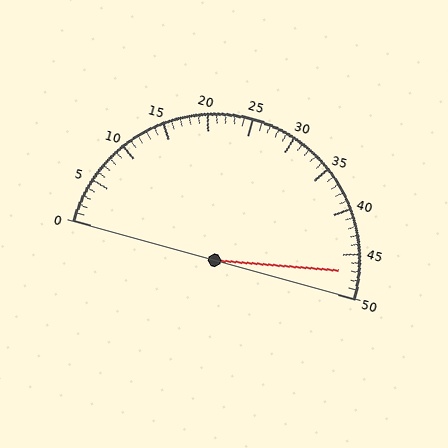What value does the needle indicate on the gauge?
The needle indicates approximately 47.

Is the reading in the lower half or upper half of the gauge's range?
The reading is in the upper half of the range (0 to 50).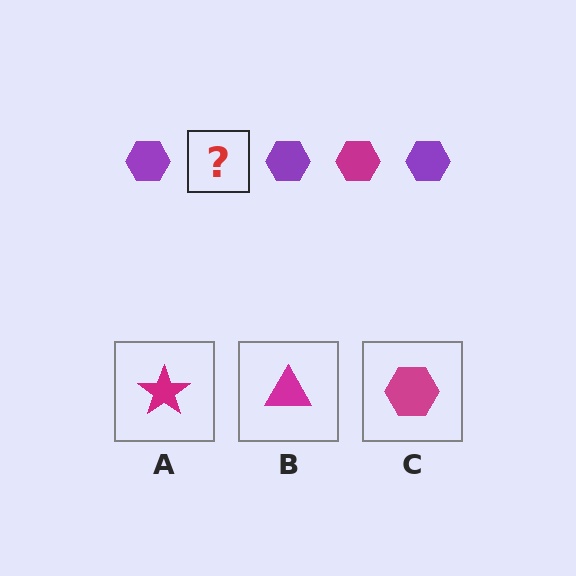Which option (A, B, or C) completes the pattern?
C.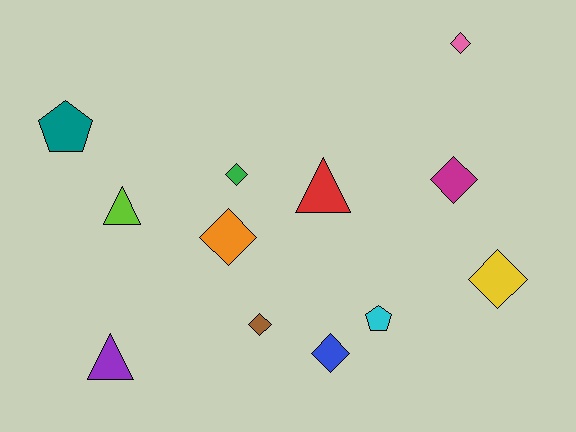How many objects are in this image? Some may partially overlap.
There are 12 objects.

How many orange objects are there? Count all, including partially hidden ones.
There is 1 orange object.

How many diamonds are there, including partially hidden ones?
There are 7 diamonds.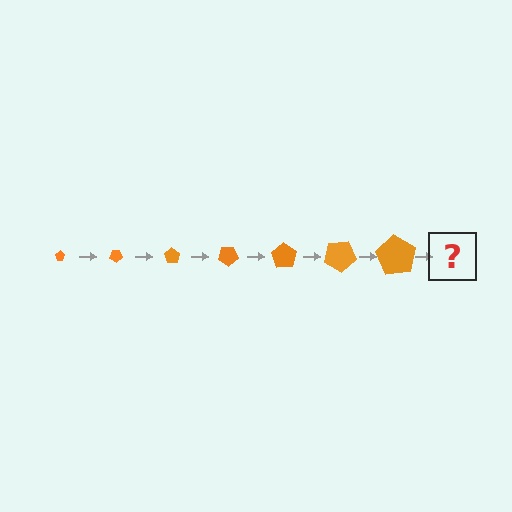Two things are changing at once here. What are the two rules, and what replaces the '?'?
The two rules are that the pentagon grows larger each step and it rotates 35 degrees each step. The '?' should be a pentagon, larger than the previous one and rotated 245 degrees from the start.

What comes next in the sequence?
The next element should be a pentagon, larger than the previous one and rotated 245 degrees from the start.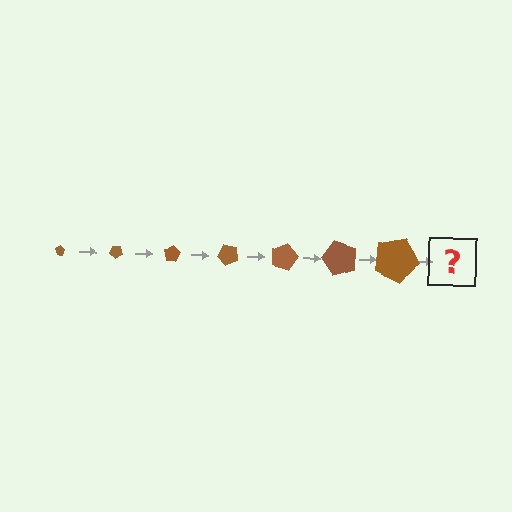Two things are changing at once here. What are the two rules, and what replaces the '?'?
The two rules are that the pentagon grows larger each step and it rotates 40 degrees each step. The '?' should be a pentagon, larger than the previous one and rotated 280 degrees from the start.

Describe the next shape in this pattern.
It should be a pentagon, larger than the previous one and rotated 280 degrees from the start.